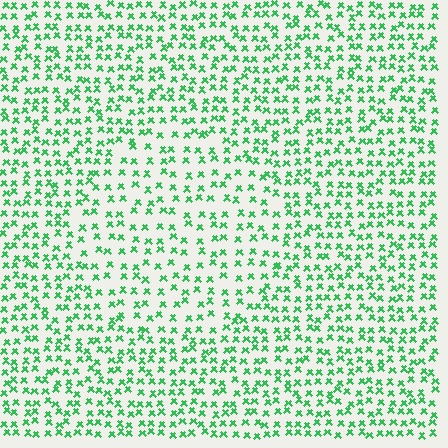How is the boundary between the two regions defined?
The boundary is defined by a change in element density (approximately 1.5x ratio). All elements are the same color, size, and shape.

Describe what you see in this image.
The image contains small green elements arranged at two different densities. A circle-shaped region is visible where the elements are less densely packed than the surrounding area.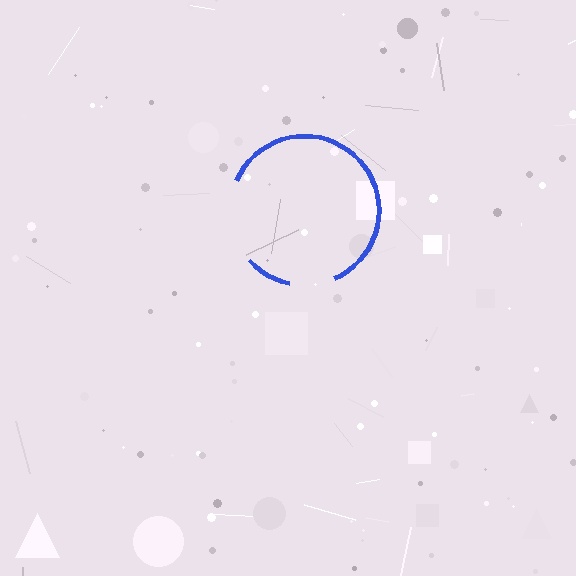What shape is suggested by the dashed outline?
The dashed outline suggests a circle.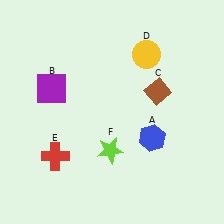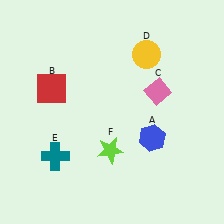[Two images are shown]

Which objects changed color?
B changed from purple to red. C changed from brown to pink. E changed from red to teal.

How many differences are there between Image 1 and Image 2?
There are 3 differences between the two images.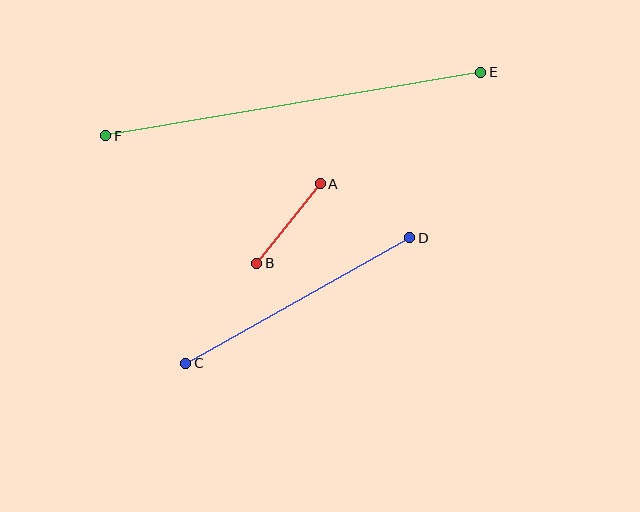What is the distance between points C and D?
The distance is approximately 257 pixels.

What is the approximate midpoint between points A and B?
The midpoint is at approximately (289, 223) pixels.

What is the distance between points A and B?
The distance is approximately 102 pixels.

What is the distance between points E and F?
The distance is approximately 380 pixels.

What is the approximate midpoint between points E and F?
The midpoint is at approximately (293, 104) pixels.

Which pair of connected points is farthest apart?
Points E and F are farthest apart.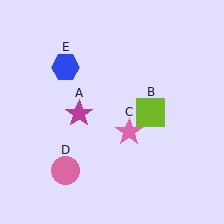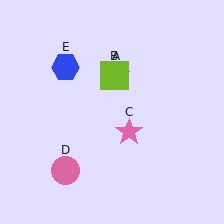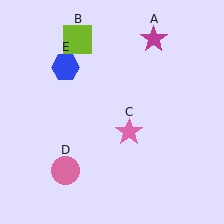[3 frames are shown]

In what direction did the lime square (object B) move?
The lime square (object B) moved up and to the left.